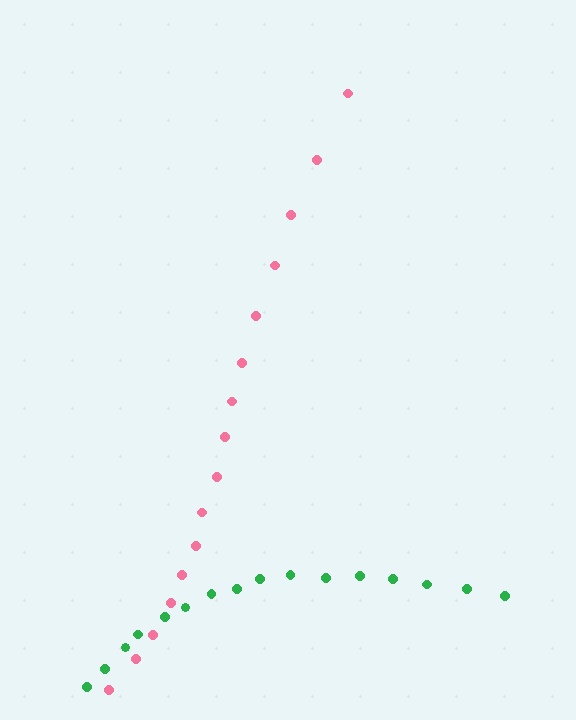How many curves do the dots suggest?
There are 2 distinct paths.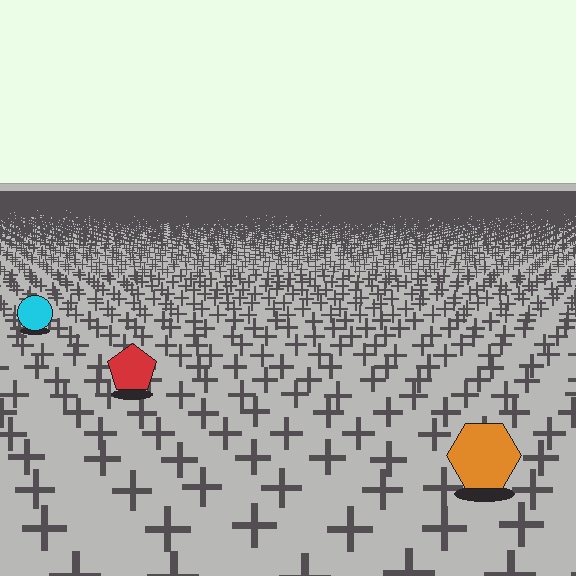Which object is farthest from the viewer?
The cyan circle is farthest from the viewer. It appears smaller and the ground texture around it is denser.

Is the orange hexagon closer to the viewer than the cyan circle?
Yes. The orange hexagon is closer — you can tell from the texture gradient: the ground texture is coarser near it.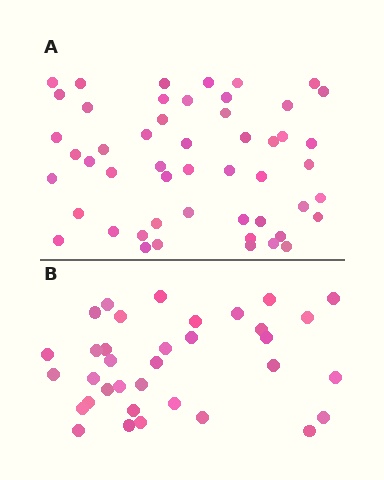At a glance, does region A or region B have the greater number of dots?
Region A (the top region) has more dots.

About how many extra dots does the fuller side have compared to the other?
Region A has approximately 15 more dots than region B.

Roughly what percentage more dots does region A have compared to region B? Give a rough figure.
About 45% more.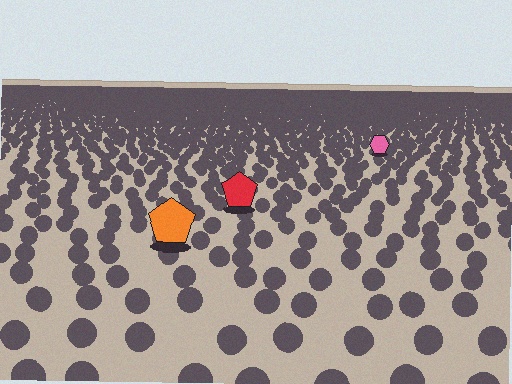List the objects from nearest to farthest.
From nearest to farthest: the orange pentagon, the red pentagon, the pink hexagon.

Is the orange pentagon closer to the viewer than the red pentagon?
Yes. The orange pentagon is closer — you can tell from the texture gradient: the ground texture is coarser near it.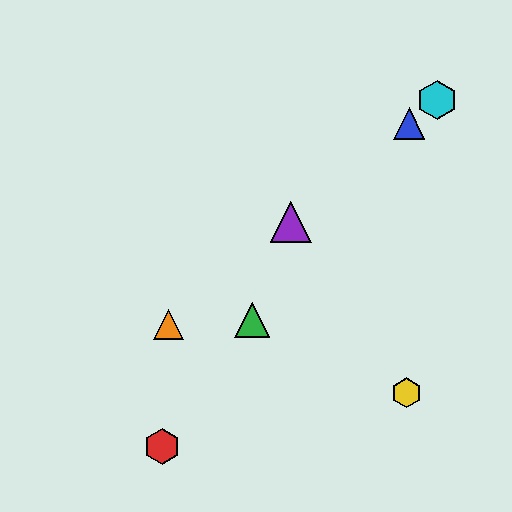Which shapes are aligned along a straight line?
The blue triangle, the purple triangle, the orange triangle, the cyan hexagon are aligned along a straight line.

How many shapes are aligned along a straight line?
4 shapes (the blue triangle, the purple triangle, the orange triangle, the cyan hexagon) are aligned along a straight line.